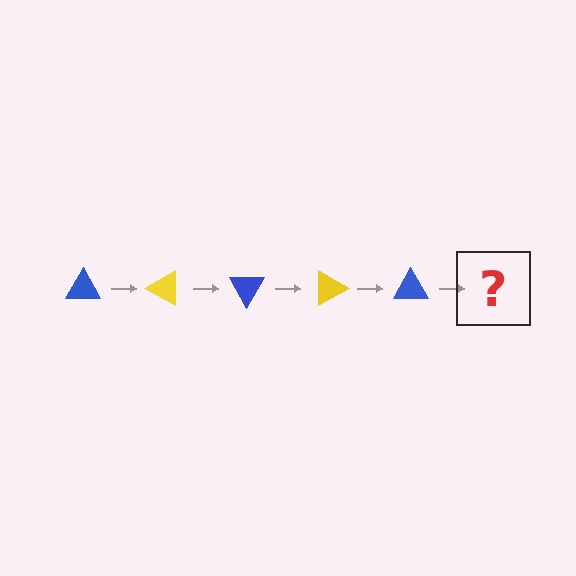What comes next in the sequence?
The next element should be a yellow triangle, rotated 150 degrees from the start.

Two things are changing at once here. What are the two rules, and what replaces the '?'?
The two rules are that it rotates 30 degrees each step and the color cycles through blue and yellow. The '?' should be a yellow triangle, rotated 150 degrees from the start.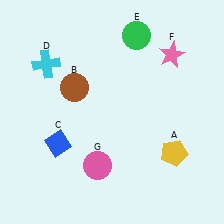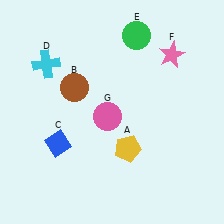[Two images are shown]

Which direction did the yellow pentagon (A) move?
The yellow pentagon (A) moved left.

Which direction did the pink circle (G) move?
The pink circle (G) moved up.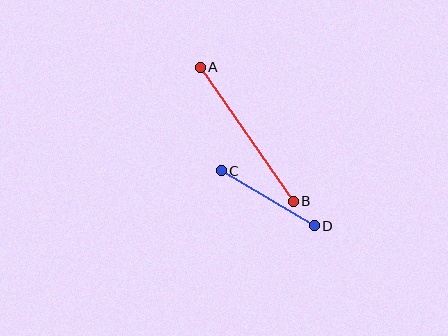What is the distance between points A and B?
The distance is approximately 163 pixels.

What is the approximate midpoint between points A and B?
The midpoint is at approximately (247, 134) pixels.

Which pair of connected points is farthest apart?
Points A and B are farthest apart.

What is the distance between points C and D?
The distance is approximately 108 pixels.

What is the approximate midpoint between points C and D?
The midpoint is at approximately (268, 198) pixels.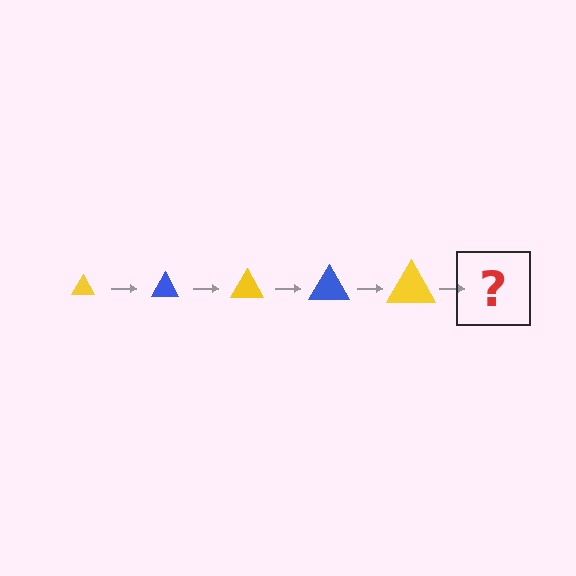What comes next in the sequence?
The next element should be a blue triangle, larger than the previous one.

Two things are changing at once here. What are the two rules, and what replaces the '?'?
The two rules are that the triangle grows larger each step and the color cycles through yellow and blue. The '?' should be a blue triangle, larger than the previous one.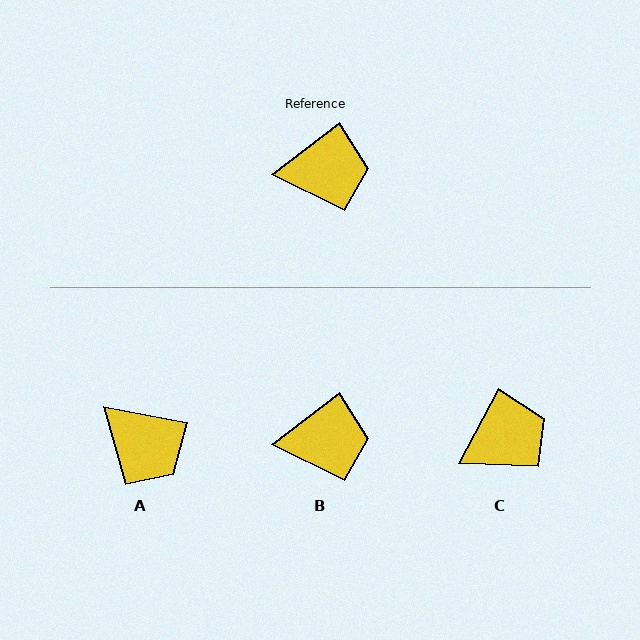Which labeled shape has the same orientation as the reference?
B.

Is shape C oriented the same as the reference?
No, it is off by about 24 degrees.